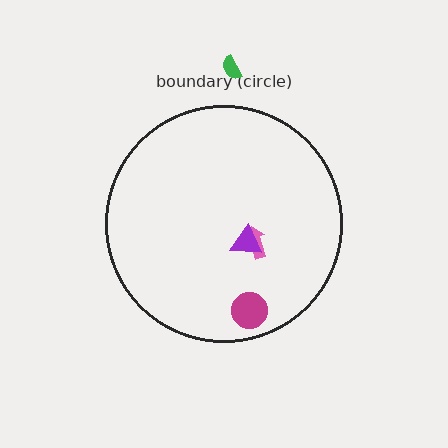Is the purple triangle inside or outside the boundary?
Inside.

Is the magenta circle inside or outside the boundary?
Inside.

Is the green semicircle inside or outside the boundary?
Outside.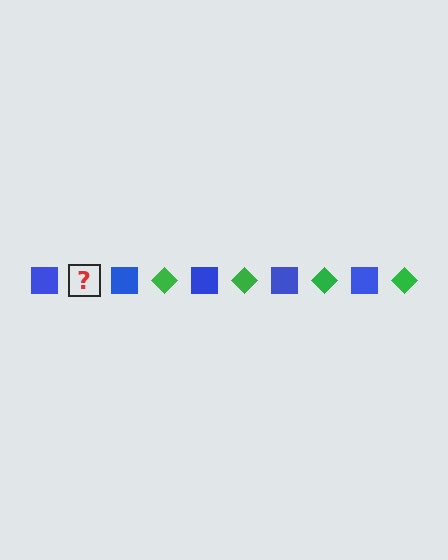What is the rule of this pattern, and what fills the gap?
The rule is that the pattern alternates between blue square and green diamond. The gap should be filled with a green diamond.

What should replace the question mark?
The question mark should be replaced with a green diamond.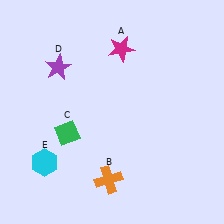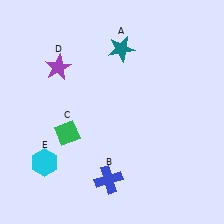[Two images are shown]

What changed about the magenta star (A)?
In Image 1, A is magenta. In Image 2, it changed to teal.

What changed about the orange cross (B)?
In Image 1, B is orange. In Image 2, it changed to blue.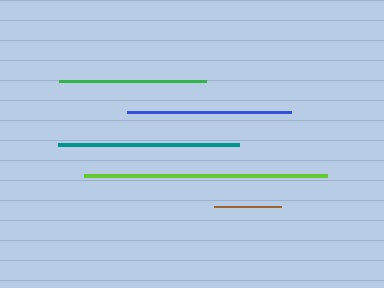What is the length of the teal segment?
The teal segment is approximately 180 pixels long.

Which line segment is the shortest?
The brown line is the shortest at approximately 67 pixels.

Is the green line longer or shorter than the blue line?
The blue line is longer than the green line.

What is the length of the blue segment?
The blue segment is approximately 164 pixels long.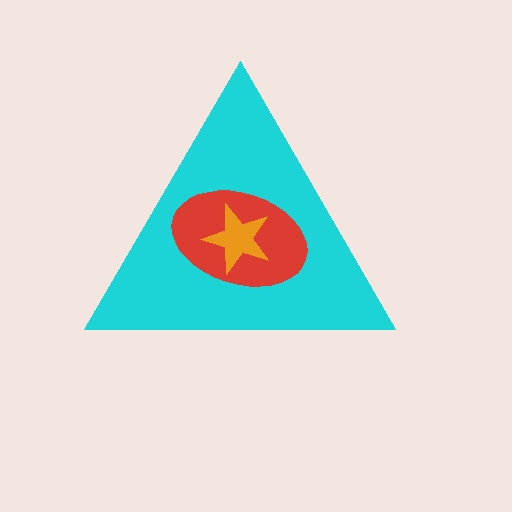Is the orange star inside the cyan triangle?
Yes.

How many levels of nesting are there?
3.